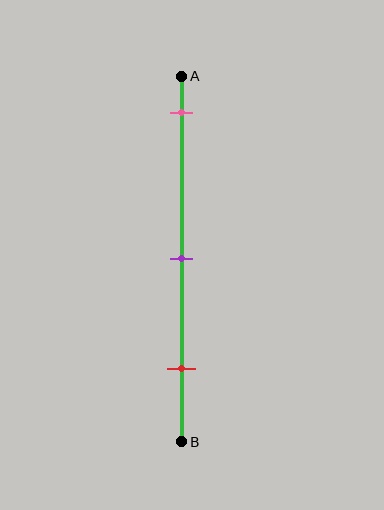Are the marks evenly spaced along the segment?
Yes, the marks are approximately evenly spaced.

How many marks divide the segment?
There are 3 marks dividing the segment.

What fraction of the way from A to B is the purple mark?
The purple mark is approximately 50% (0.5) of the way from A to B.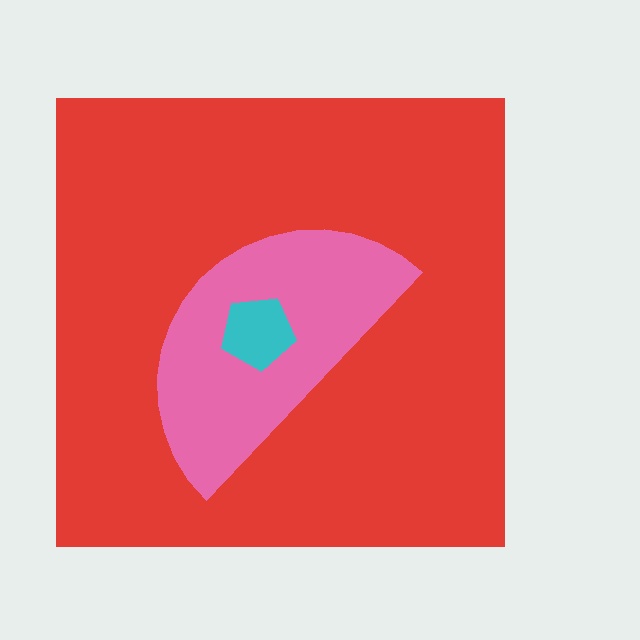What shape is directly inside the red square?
The pink semicircle.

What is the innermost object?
The cyan pentagon.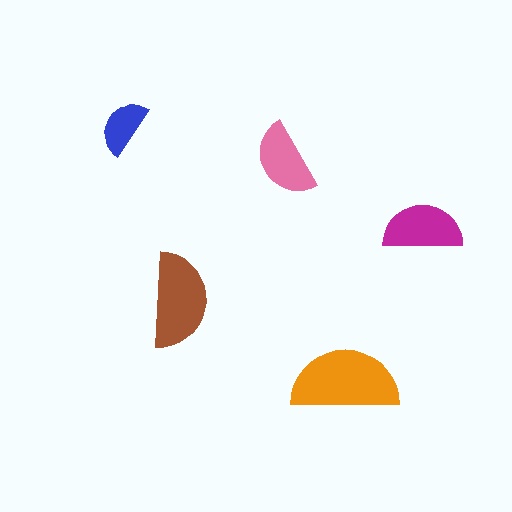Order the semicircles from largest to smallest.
the orange one, the brown one, the magenta one, the pink one, the blue one.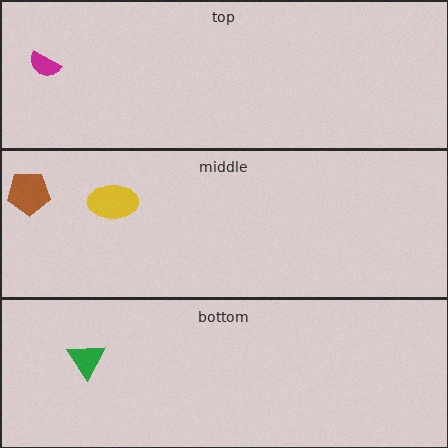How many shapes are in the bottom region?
1.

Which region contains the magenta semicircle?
The top region.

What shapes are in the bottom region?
The green triangle.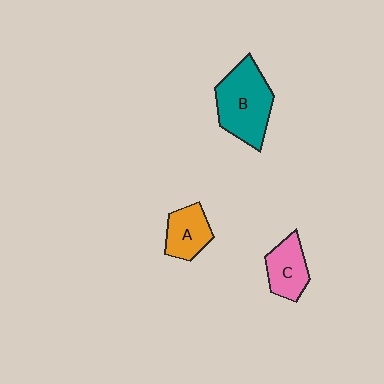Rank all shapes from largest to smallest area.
From largest to smallest: B (teal), C (pink), A (orange).